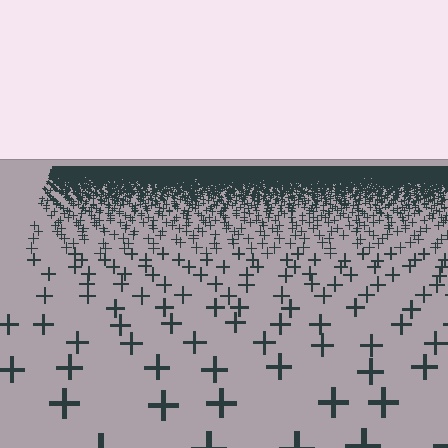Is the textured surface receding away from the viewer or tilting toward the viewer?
The surface is receding away from the viewer. Texture elements get smaller and denser toward the top.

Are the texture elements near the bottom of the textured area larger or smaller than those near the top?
Larger. Near the bottom, elements are closer to the viewer and appear at a bigger on-screen size.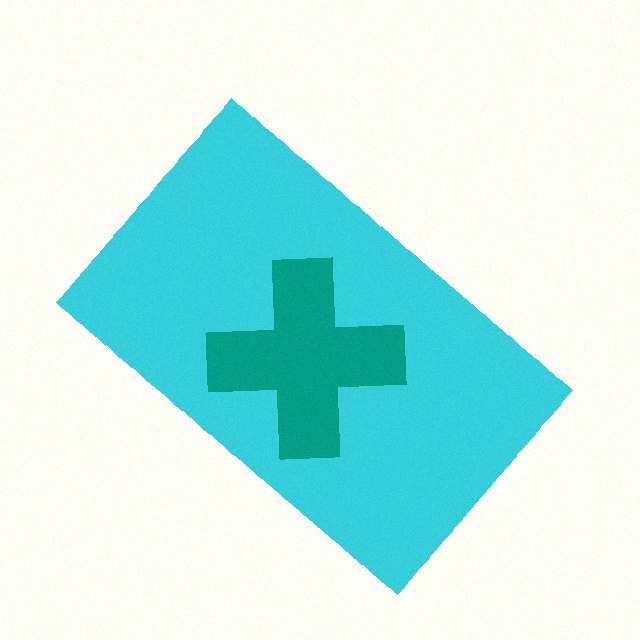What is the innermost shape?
The teal cross.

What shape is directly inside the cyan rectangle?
The teal cross.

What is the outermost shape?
The cyan rectangle.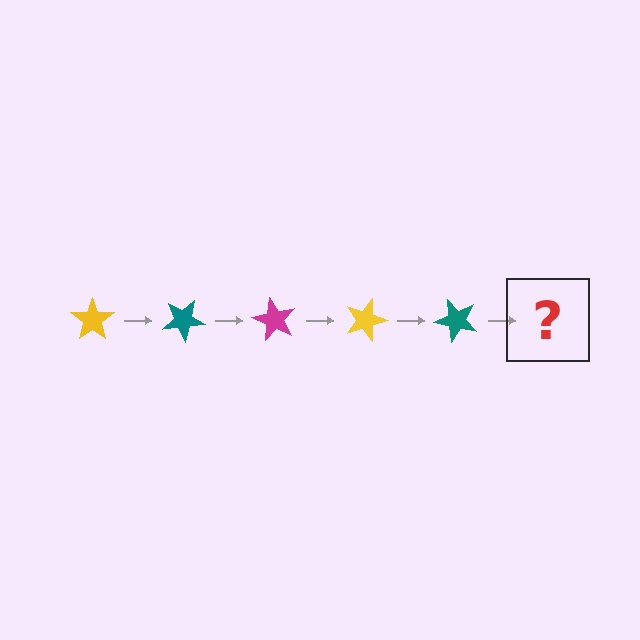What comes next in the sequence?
The next element should be a magenta star, rotated 150 degrees from the start.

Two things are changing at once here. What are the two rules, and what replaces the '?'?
The two rules are that it rotates 30 degrees each step and the color cycles through yellow, teal, and magenta. The '?' should be a magenta star, rotated 150 degrees from the start.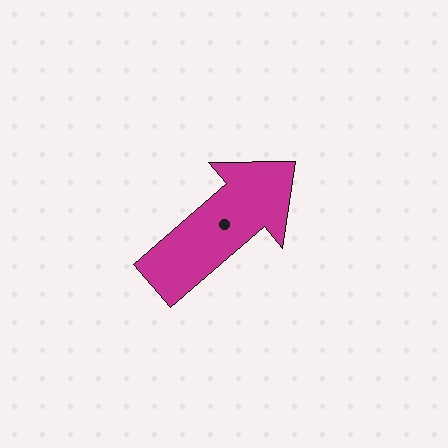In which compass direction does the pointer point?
Northeast.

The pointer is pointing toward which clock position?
Roughly 2 o'clock.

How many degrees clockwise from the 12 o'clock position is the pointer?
Approximately 49 degrees.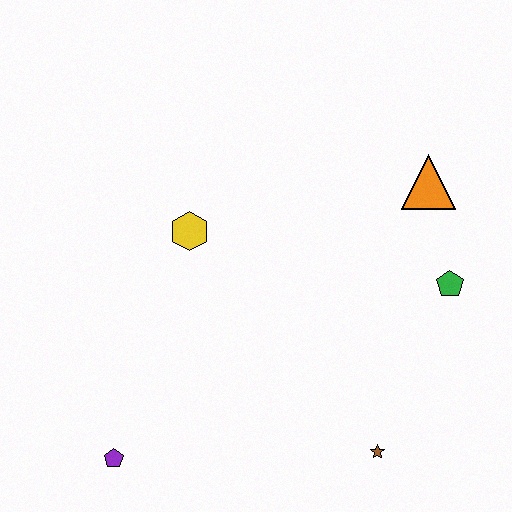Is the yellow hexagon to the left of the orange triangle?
Yes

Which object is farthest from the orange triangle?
The purple pentagon is farthest from the orange triangle.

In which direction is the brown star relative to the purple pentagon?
The brown star is to the right of the purple pentagon.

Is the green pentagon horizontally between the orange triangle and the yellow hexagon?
No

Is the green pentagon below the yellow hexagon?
Yes